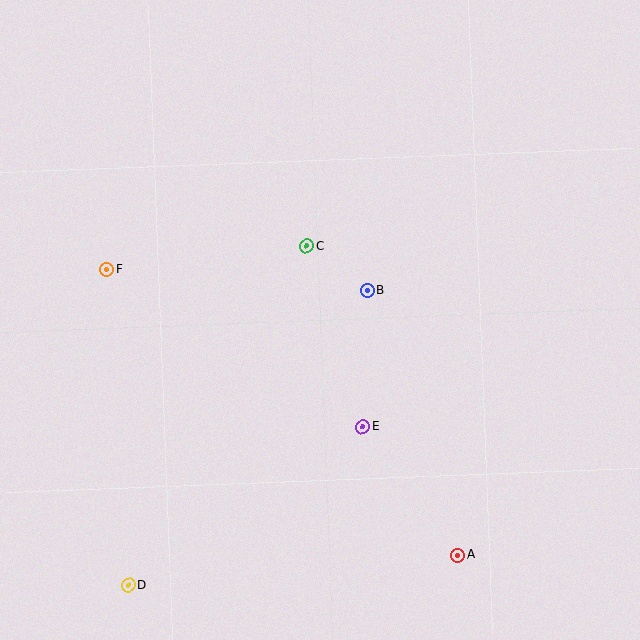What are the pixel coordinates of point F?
Point F is at (106, 269).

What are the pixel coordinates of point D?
Point D is at (129, 585).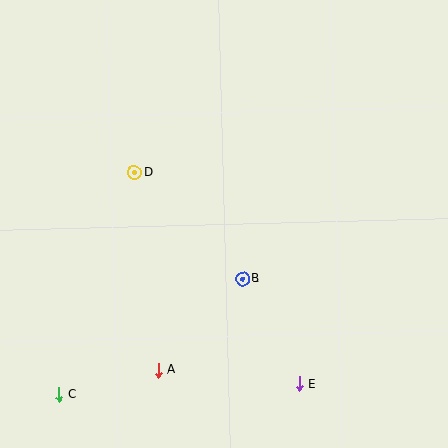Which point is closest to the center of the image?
Point B at (243, 279) is closest to the center.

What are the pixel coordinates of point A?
Point A is at (158, 370).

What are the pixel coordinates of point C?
Point C is at (59, 395).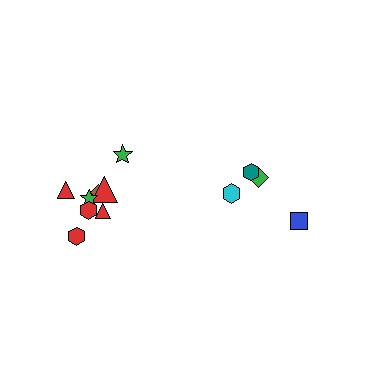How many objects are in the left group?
There are 8 objects.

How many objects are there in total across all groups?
There are 12 objects.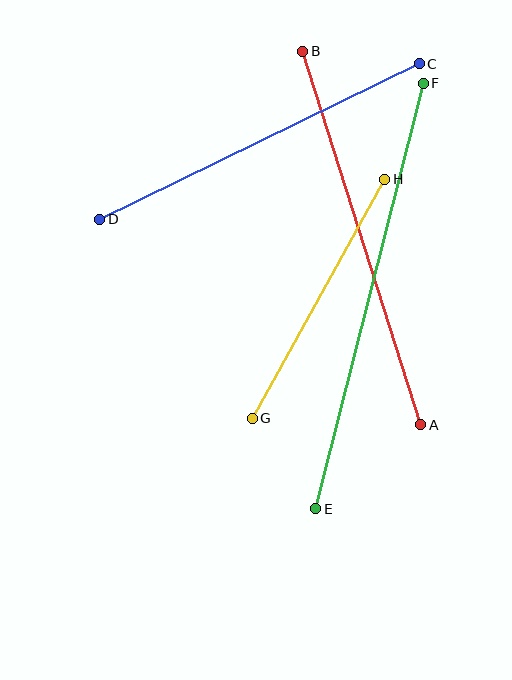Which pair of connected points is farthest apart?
Points E and F are farthest apart.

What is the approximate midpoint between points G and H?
The midpoint is at approximately (319, 299) pixels.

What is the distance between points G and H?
The distance is approximately 273 pixels.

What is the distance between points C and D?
The distance is approximately 355 pixels.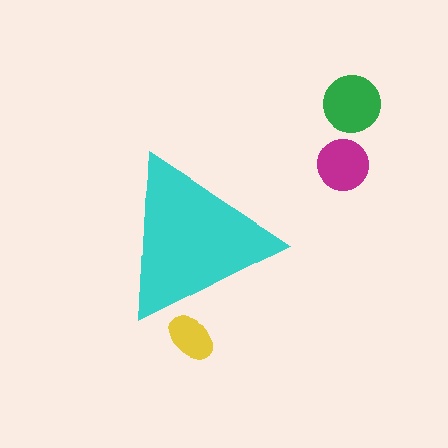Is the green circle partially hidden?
No, the green circle is fully visible.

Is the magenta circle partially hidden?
No, the magenta circle is fully visible.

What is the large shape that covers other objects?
A cyan triangle.